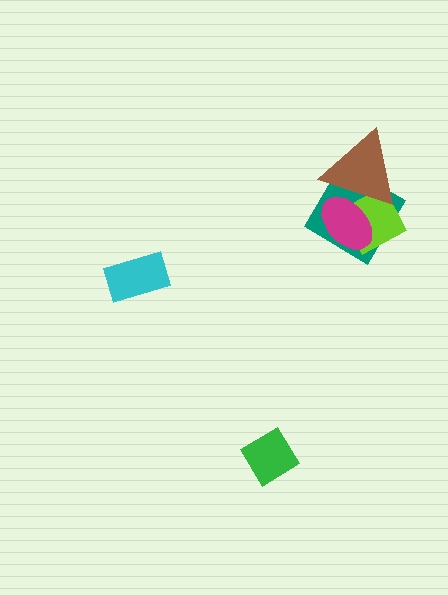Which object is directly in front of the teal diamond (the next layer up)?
The lime diamond is directly in front of the teal diamond.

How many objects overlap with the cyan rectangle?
0 objects overlap with the cyan rectangle.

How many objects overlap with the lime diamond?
3 objects overlap with the lime diamond.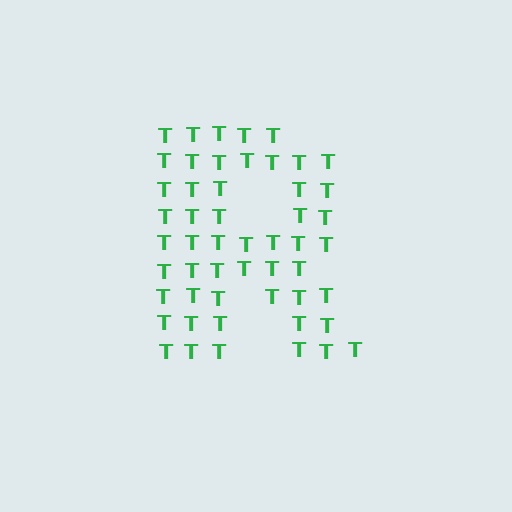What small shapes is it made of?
It is made of small letter T's.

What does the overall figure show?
The overall figure shows the letter R.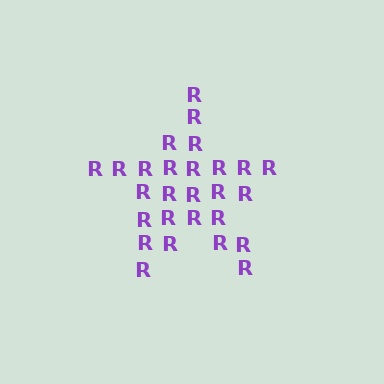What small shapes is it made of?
It is made of small letter R's.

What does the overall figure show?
The overall figure shows a star.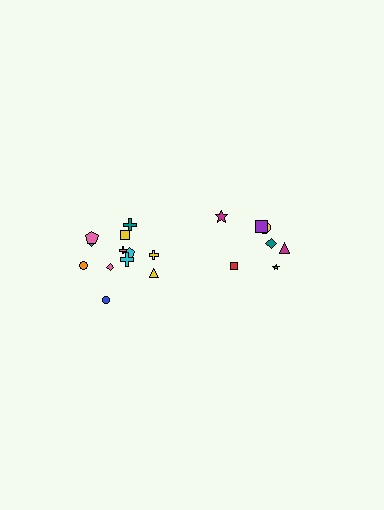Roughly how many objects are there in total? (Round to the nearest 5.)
Roughly 20 objects in total.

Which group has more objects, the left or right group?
The left group.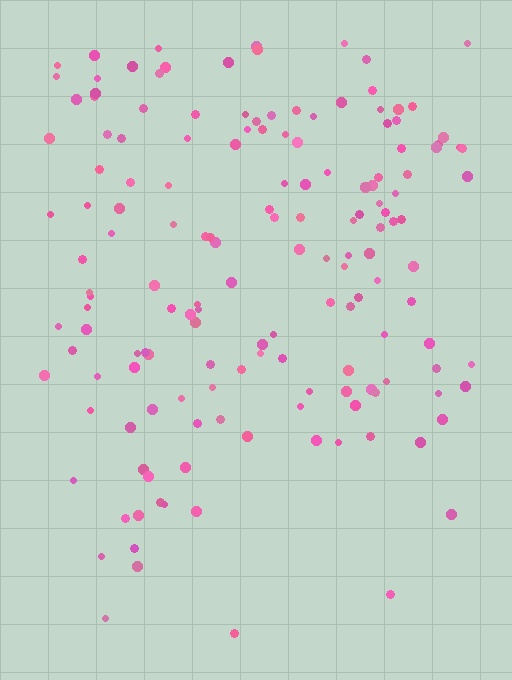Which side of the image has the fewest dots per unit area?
The bottom.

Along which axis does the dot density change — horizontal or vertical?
Vertical.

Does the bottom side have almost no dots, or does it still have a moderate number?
Still a moderate number, just noticeably fewer than the top.